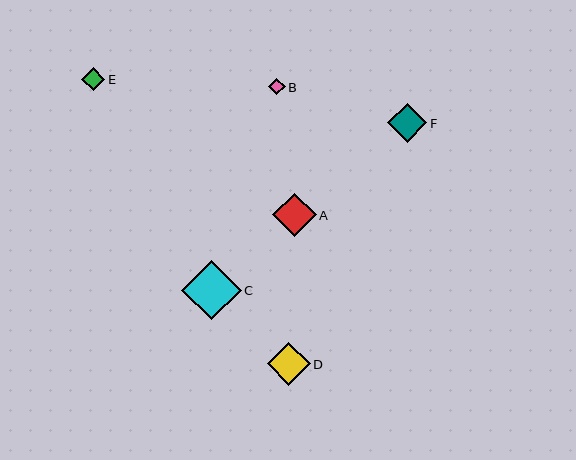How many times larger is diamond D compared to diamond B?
Diamond D is approximately 2.6 times the size of diamond B.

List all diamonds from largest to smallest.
From largest to smallest: C, A, D, F, E, B.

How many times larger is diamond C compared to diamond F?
Diamond C is approximately 1.5 times the size of diamond F.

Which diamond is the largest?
Diamond C is the largest with a size of approximately 60 pixels.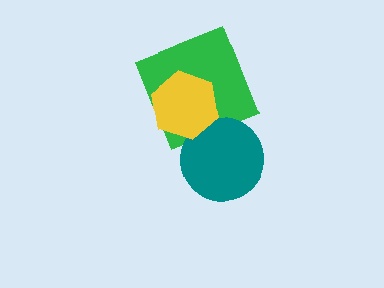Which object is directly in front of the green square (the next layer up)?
The teal circle is directly in front of the green square.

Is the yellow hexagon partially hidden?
No, no other shape covers it.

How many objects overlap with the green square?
2 objects overlap with the green square.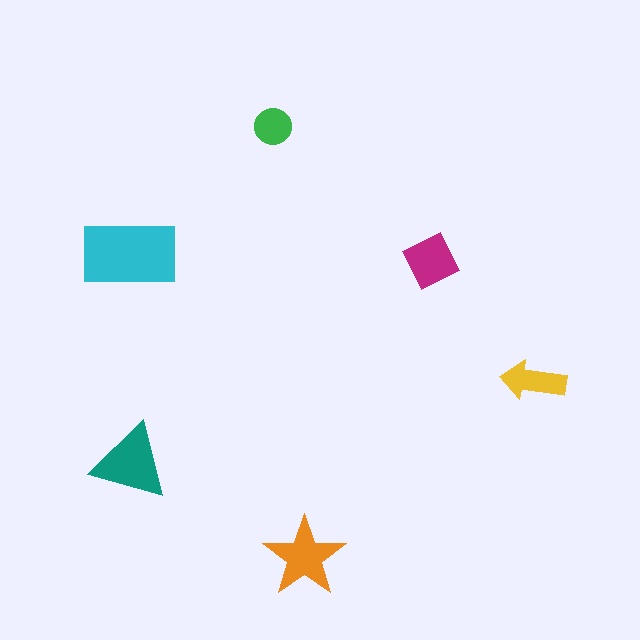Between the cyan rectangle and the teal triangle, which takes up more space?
The cyan rectangle.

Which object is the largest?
The cyan rectangle.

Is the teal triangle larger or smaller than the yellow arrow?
Larger.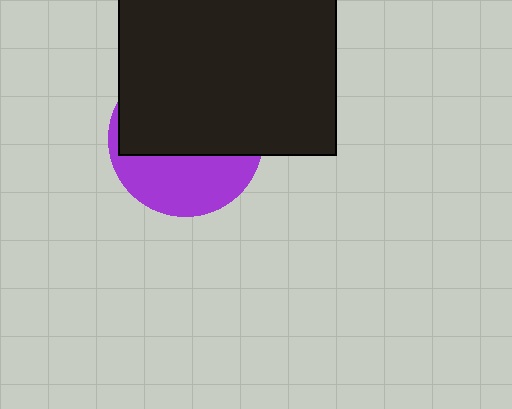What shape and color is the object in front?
The object in front is a black square.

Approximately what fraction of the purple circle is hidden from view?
Roughly 61% of the purple circle is hidden behind the black square.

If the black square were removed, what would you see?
You would see the complete purple circle.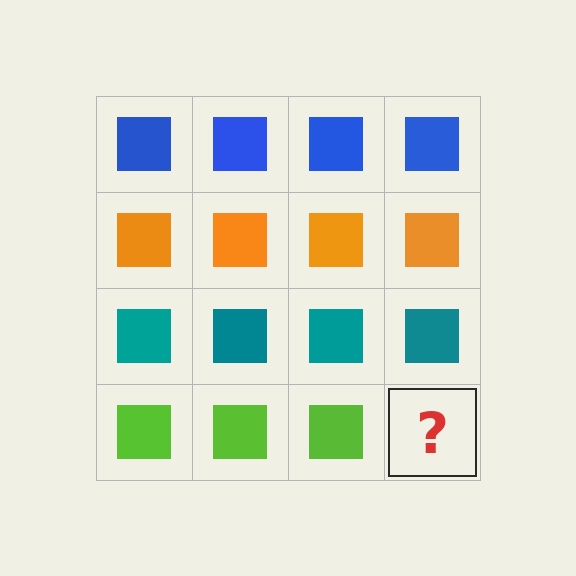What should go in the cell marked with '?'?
The missing cell should contain a lime square.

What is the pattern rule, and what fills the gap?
The rule is that each row has a consistent color. The gap should be filled with a lime square.